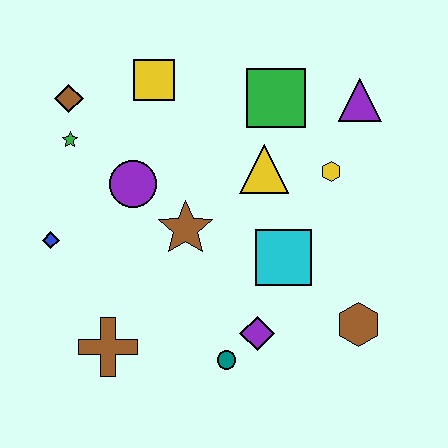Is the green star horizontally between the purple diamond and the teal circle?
No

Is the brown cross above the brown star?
No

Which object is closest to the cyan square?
The purple diamond is closest to the cyan square.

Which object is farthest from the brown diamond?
The brown hexagon is farthest from the brown diamond.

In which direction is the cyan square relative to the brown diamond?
The cyan square is to the right of the brown diamond.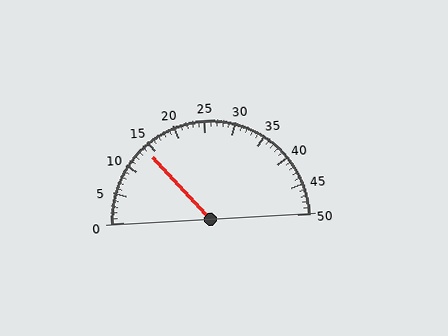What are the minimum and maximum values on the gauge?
The gauge ranges from 0 to 50.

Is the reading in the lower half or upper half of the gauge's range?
The reading is in the lower half of the range (0 to 50).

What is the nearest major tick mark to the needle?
The nearest major tick mark is 15.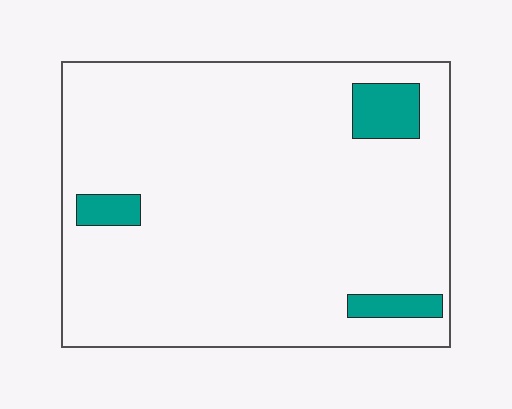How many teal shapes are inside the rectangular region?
3.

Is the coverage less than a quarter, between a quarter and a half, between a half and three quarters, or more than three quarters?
Less than a quarter.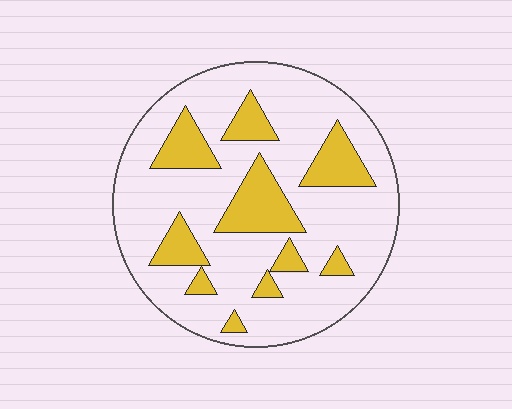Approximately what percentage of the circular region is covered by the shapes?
Approximately 25%.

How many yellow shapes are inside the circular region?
10.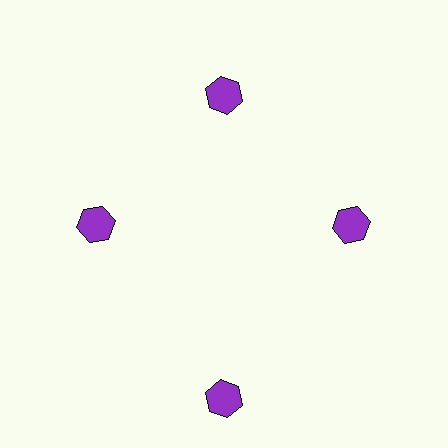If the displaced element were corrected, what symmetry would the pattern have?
It would have 4-fold rotational symmetry — the pattern would map onto itself every 90 degrees.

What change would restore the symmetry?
The symmetry would be restored by moving it inward, back onto the ring so that all 4 hexagons sit at equal angles and equal distance from the center.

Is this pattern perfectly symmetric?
No. The 4 purple hexagons are arranged in a ring, but one element near the 6 o'clock position is pushed outward from the center, breaking the 4-fold rotational symmetry.